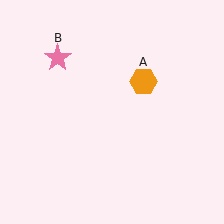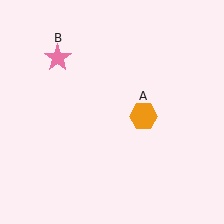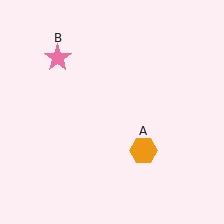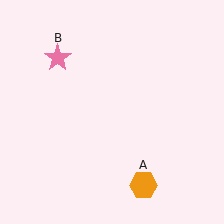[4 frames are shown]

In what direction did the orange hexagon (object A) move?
The orange hexagon (object A) moved down.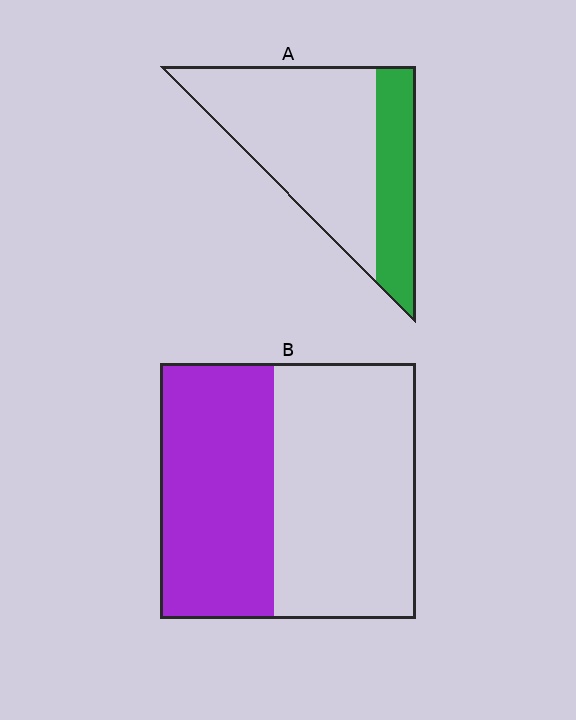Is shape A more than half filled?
No.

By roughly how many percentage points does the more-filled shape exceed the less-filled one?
By roughly 15 percentage points (B over A).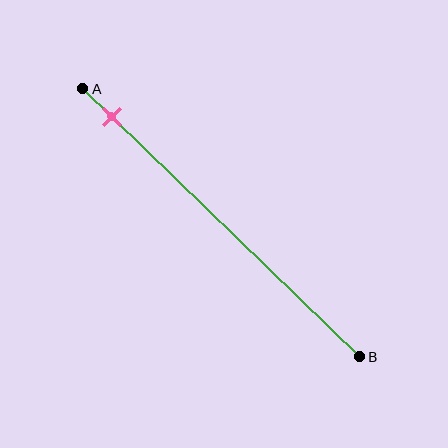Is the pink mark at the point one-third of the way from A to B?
No, the mark is at about 10% from A, not at the 33% one-third point.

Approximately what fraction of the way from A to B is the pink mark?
The pink mark is approximately 10% of the way from A to B.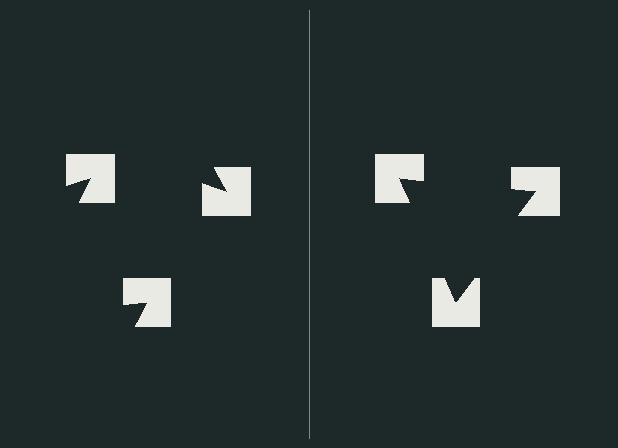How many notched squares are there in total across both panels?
6 — 3 on each side.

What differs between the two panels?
The notched squares are positioned identically on both sides; only the wedge orientations differ. On the right they align to a triangle; on the left they are misaligned.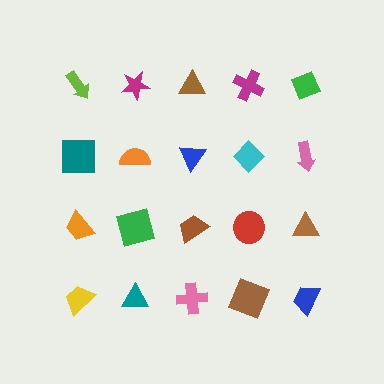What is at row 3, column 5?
A brown triangle.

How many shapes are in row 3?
5 shapes.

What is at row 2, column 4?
A cyan diamond.